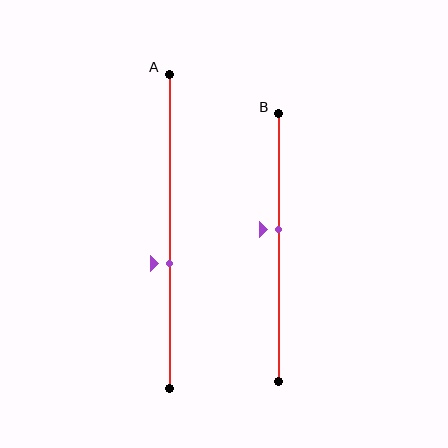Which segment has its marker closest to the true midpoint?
Segment B has its marker closest to the true midpoint.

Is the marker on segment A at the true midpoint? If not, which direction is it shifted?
No, the marker on segment A is shifted downward by about 10% of the segment length.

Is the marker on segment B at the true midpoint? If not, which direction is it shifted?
No, the marker on segment B is shifted upward by about 7% of the segment length.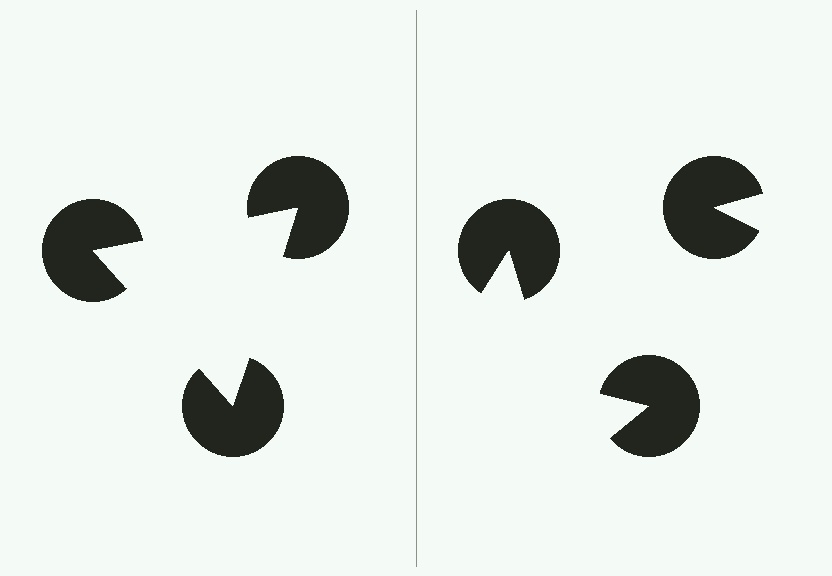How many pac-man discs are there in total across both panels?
6 — 3 on each side.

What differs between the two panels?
The pac-man discs are positioned identically on both sides; only the wedge orientations differ. On the left they align to a triangle; on the right they are misaligned.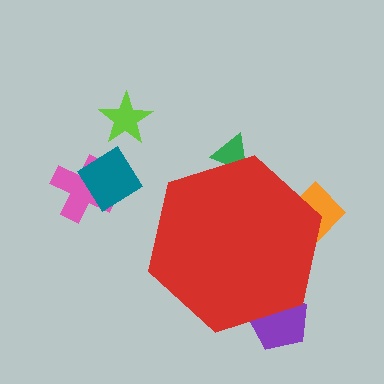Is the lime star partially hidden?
No, the lime star is fully visible.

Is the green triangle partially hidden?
Yes, the green triangle is partially hidden behind the red hexagon.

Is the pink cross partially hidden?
No, the pink cross is fully visible.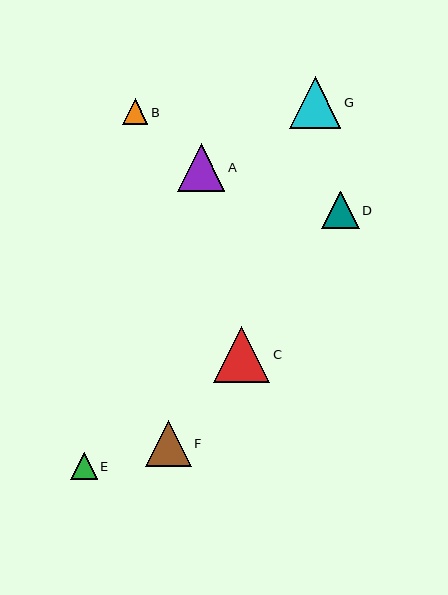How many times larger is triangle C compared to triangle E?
Triangle C is approximately 2.1 times the size of triangle E.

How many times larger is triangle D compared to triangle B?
Triangle D is approximately 1.5 times the size of triangle B.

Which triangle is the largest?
Triangle C is the largest with a size of approximately 57 pixels.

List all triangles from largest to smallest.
From largest to smallest: C, G, A, F, D, E, B.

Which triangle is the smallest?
Triangle B is the smallest with a size of approximately 26 pixels.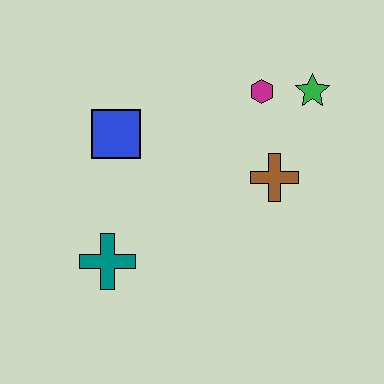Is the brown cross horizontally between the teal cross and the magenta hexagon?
No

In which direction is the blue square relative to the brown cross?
The blue square is to the left of the brown cross.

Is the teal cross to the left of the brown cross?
Yes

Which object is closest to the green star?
The magenta hexagon is closest to the green star.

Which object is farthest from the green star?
The teal cross is farthest from the green star.